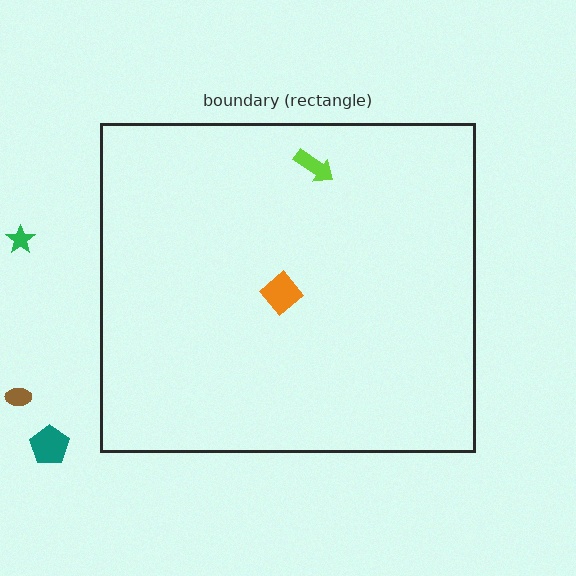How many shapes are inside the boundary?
2 inside, 3 outside.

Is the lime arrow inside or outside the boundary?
Inside.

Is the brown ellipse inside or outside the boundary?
Outside.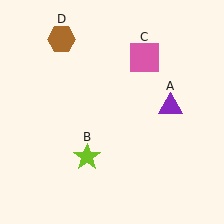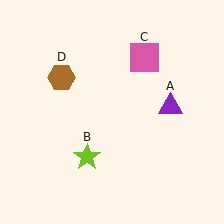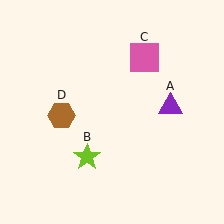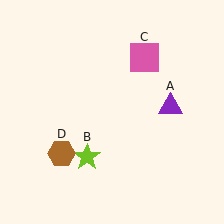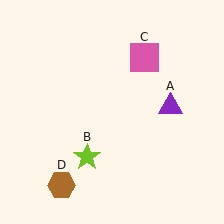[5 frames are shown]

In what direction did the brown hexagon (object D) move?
The brown hexagon (object D) moved down.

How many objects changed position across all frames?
1 object changed position: brown hexagon (object D).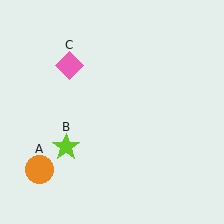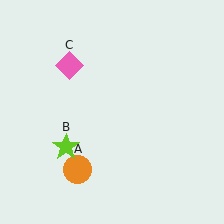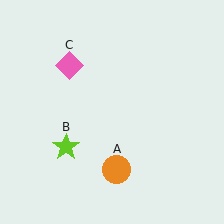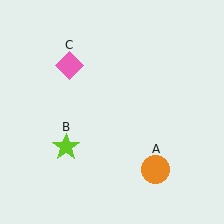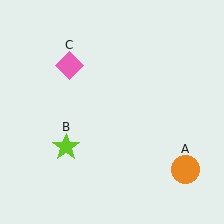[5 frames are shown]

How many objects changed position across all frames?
1 object changed position: orange circle (object A).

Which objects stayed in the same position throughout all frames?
Lime star (object B) and pink diamond (object C) remained stationary.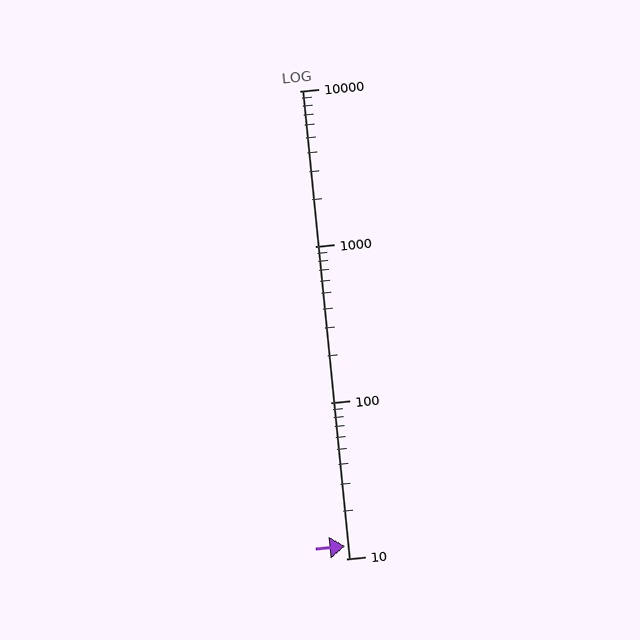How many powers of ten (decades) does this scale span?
The scale spans 3 decades, from 10 to 10000.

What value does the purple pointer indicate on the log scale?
The pointer indicates approximately 12.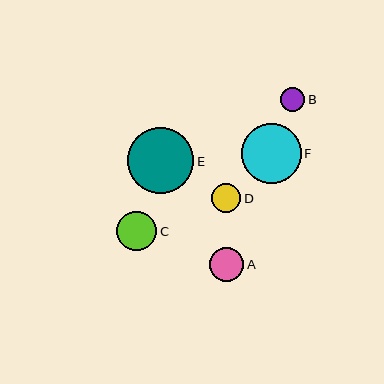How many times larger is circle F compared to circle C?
Circle F is approximately 1.5 times the size of circle C.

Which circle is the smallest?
Circle B is the smallest with a size of approximately 25 pixels.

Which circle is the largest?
Circle E is the largest with a size of approximately 67 pixels.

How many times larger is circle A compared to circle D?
Circle A is approximately 1.2 times the size of circle D.